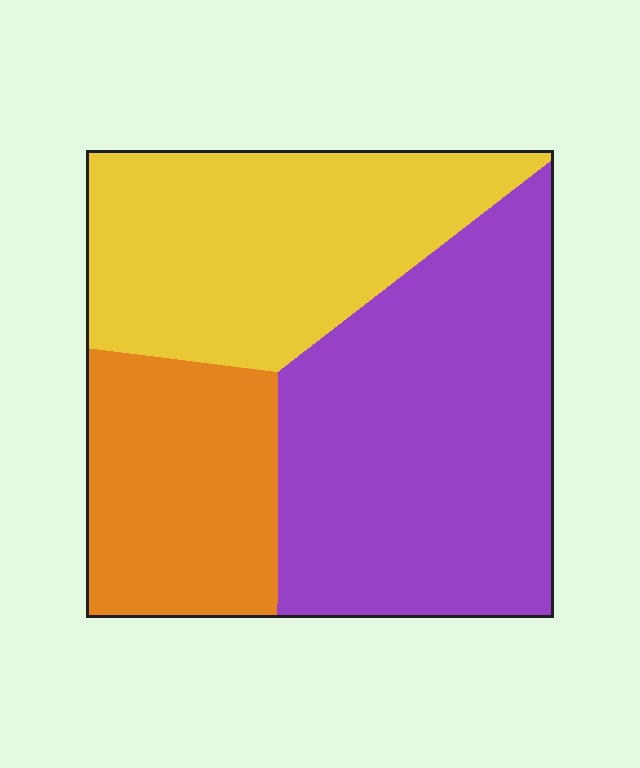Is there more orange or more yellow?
Yellow.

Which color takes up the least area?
Orange, at roughly 25%.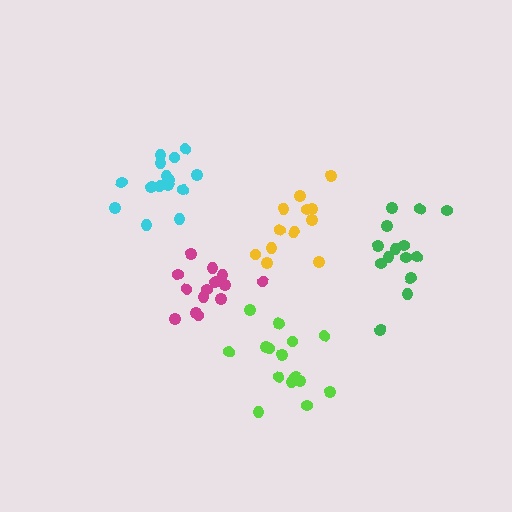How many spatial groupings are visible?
There are 5 spatial groupings.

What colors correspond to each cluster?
The clusters are colored: yellow, magenta, green, lime, cyan.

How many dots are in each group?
Group 1: 12 dots, Group 2: 14 dots, Group 3: 14 dots, Group 4: 15 dots, Group 5: 15 dots (70 total).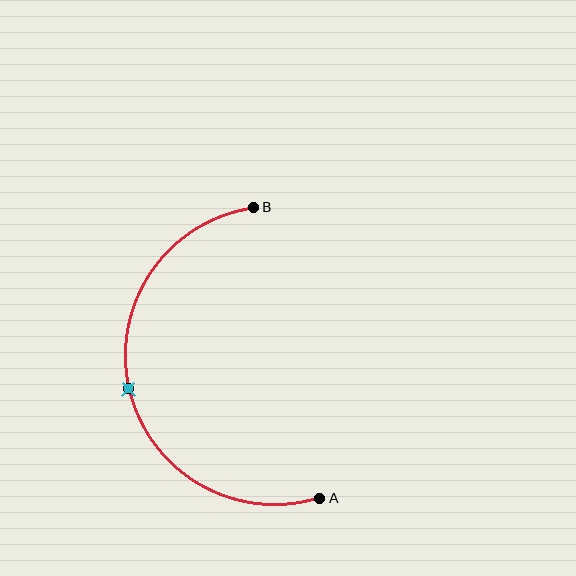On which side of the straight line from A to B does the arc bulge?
The arc bulges to the left of the straight line connecting A and B.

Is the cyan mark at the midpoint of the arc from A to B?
Yes. The cyan mark lies on the arc at equal arc-length from both A and B — it is the arc midpoint.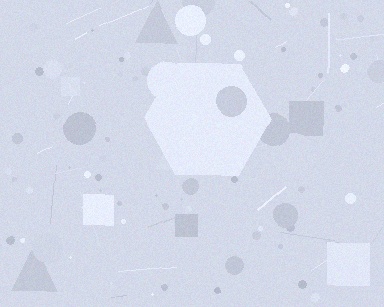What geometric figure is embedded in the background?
A hexagon is embedded in the background.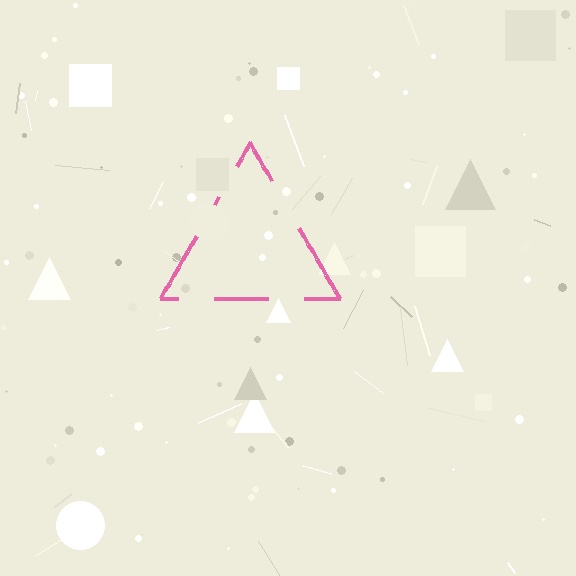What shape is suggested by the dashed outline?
The dashed outline suggests a triangle.